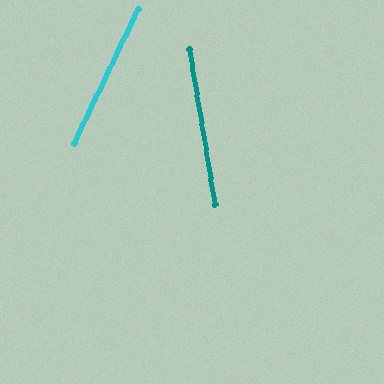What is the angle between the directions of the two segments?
Approximately 35 degrees.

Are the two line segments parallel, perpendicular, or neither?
Neither parallel nor perpendicular — they differ by about 35°.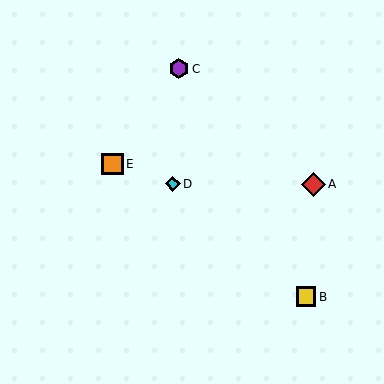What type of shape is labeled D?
Shape D is a cyan diamond.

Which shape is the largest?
The red diamond (labeled A) is the largest.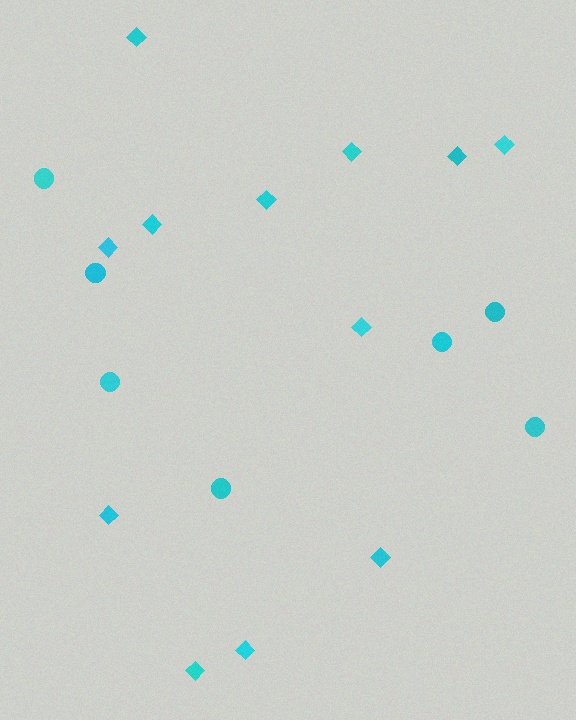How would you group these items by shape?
There are 2 groups: one group of diamonds (12) and one group of circles (7).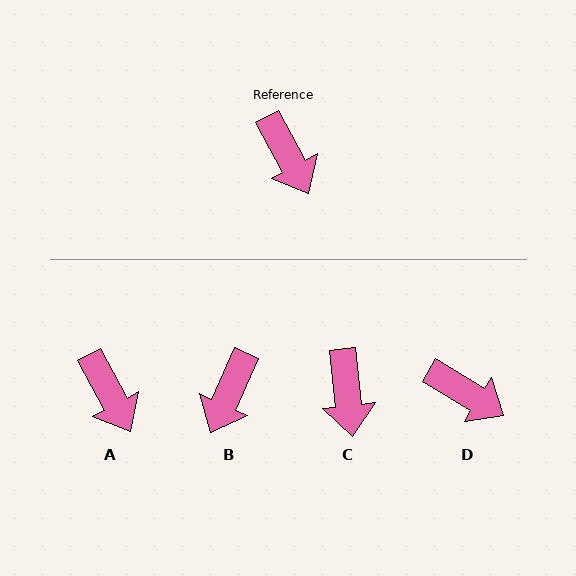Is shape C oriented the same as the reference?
No, it is off by about 22 degrees.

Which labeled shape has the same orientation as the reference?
A.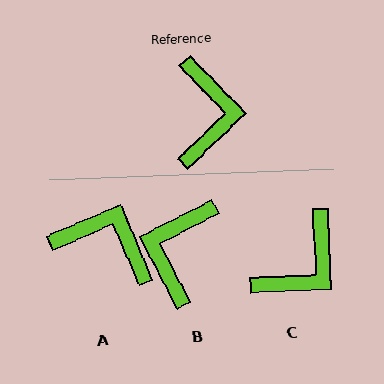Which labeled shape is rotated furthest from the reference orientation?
B, about 163 degrees away.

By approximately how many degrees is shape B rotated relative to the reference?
Approximately 163 degrees counter-clockwise.